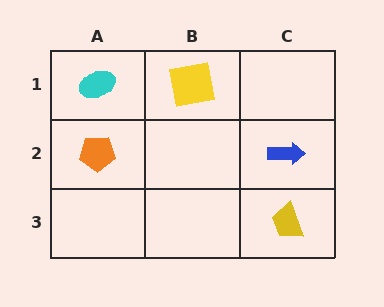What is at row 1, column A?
A cyan ellipse.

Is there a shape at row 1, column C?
No, that cell is empty.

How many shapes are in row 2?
2 shapes.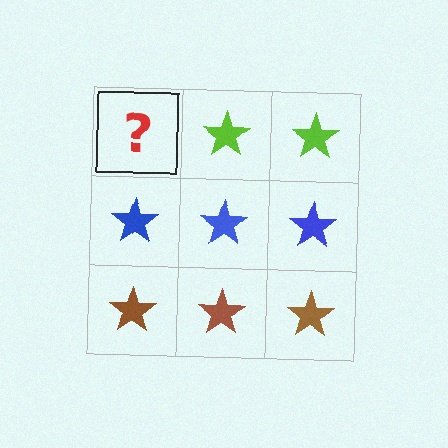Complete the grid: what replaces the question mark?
The question mark should be replaced with a lime star.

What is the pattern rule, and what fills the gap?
The rule is that each row has a consistent color. The gap should be filled with a lime star.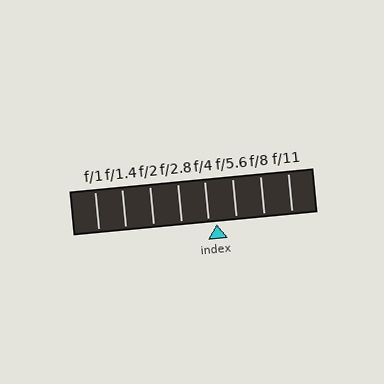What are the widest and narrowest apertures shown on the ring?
The widest aperture shown is f/1 and the narrowest is f/11.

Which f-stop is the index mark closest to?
The index mark is closest to f/4.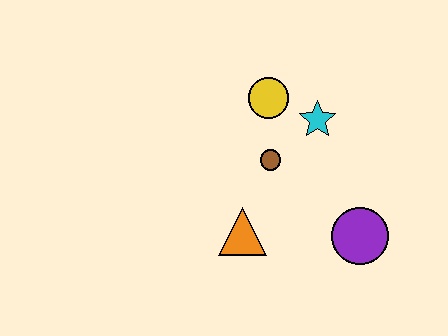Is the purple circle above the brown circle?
No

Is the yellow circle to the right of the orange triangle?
Yes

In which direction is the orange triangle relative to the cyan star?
The orange triangle is below the cyan star.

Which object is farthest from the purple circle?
The yellow circle is farthest from the purple circle.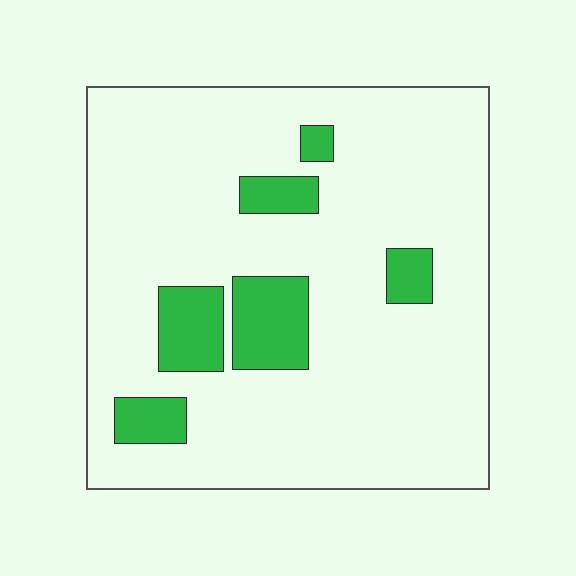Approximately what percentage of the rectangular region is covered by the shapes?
Approximately 15%.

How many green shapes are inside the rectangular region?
6.